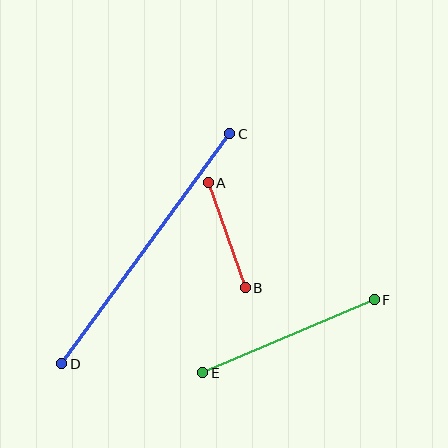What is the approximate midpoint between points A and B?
The midpoint is at approximately (227, 235) pixels.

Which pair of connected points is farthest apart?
Points C and D are farthest apart.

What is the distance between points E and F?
The distance is approximately 186 pixels.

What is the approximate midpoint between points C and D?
The midpoint is at approximately (146, 249) pixels.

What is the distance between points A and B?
The distance is approximately 111 pixels.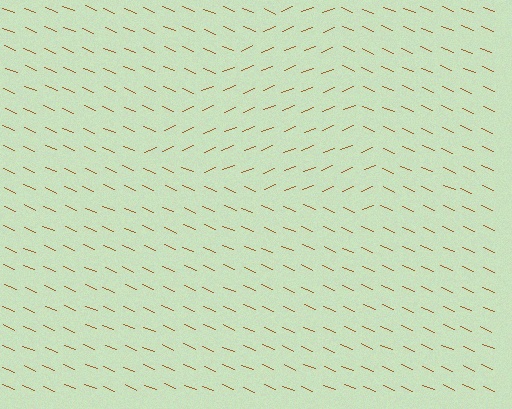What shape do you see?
I see a triangle.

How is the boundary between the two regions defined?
The boundary is defined purely by a change in line orientation (approximately 45 degrees difference). All lines are the same color and thickness.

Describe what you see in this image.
The image is filled with small brown line segments. A triangle region in the image has lines oriented differently from the surrounding lines, creating a visible texture boundary.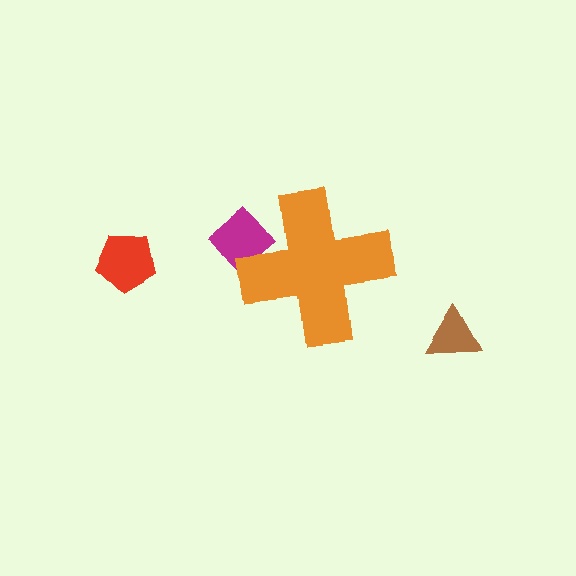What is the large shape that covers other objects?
An orange cross.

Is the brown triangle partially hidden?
No, the brown triangle is fully visible.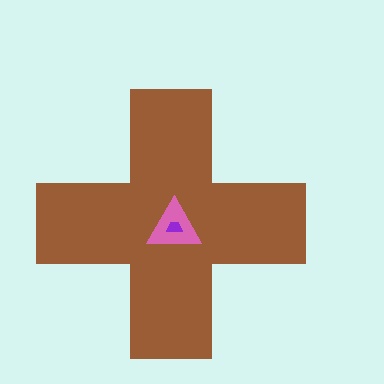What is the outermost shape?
The brown cross.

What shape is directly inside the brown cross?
The pink triangle.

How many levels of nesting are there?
3.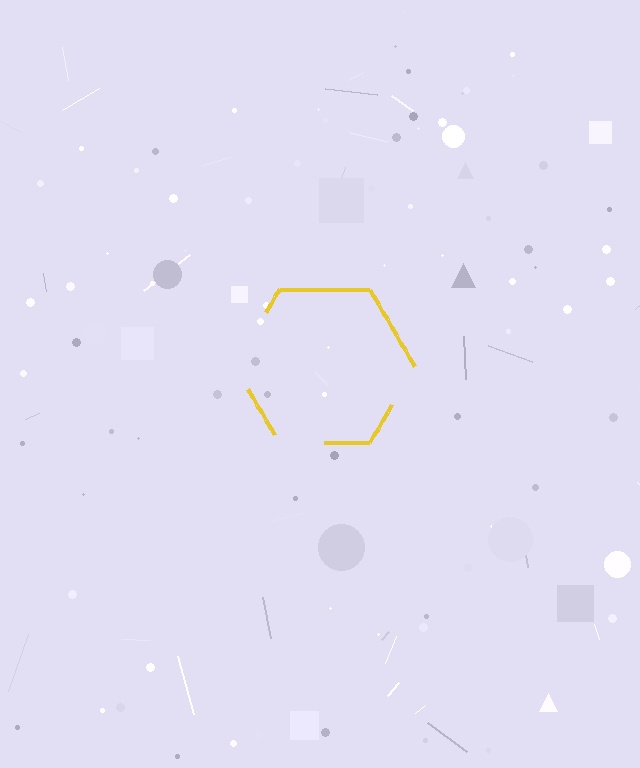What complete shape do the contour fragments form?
The contour fragments form a hexagon.